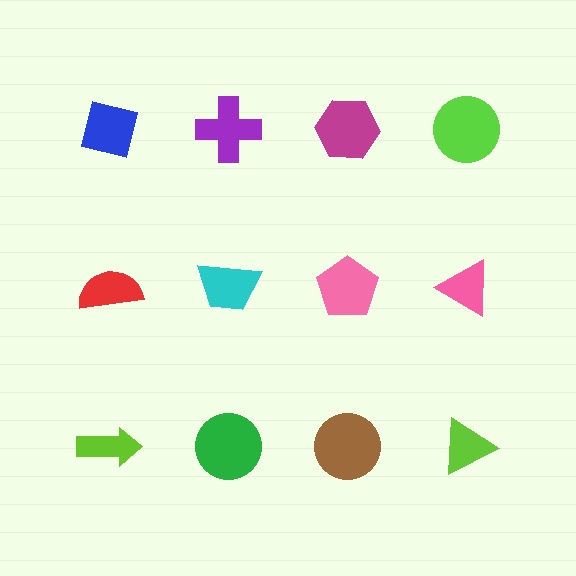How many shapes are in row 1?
4 shapes.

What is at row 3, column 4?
A lime triangle.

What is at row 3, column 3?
A brown circle.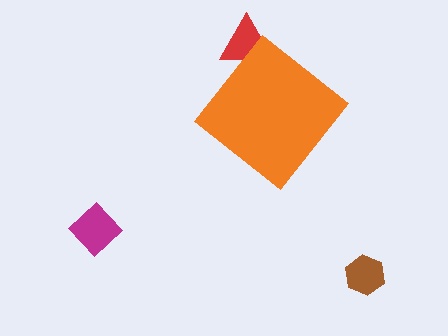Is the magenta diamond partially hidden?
No, the magenta diamond is fully visible.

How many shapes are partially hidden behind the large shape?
1 shape is partially hidden.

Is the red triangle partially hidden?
Yes, the red triangle is partially hidden behind the orange diamond.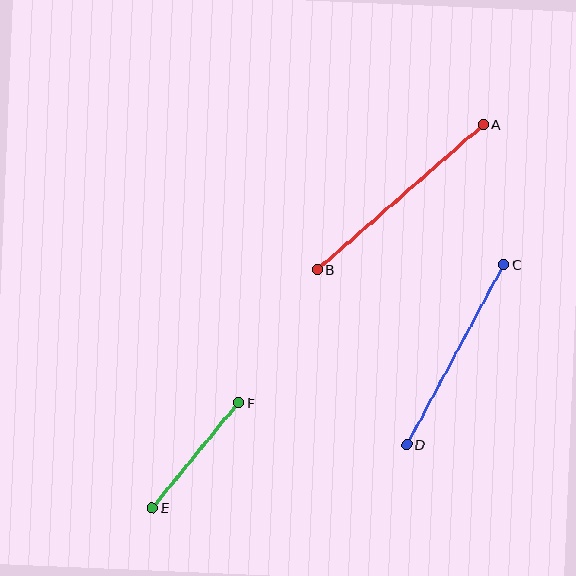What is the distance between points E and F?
The distance is approximately 136 pixels.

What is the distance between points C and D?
The distance is approximately 205 pixels.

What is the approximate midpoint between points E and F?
The midpoint is at approximately (196, 455) pixels.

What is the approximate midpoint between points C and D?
The midpoint is at approximately (455, 354) pixels.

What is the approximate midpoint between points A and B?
The midpoint is at approximately (400, 197) pixels.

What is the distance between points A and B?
The distance is approximately 220 pixels.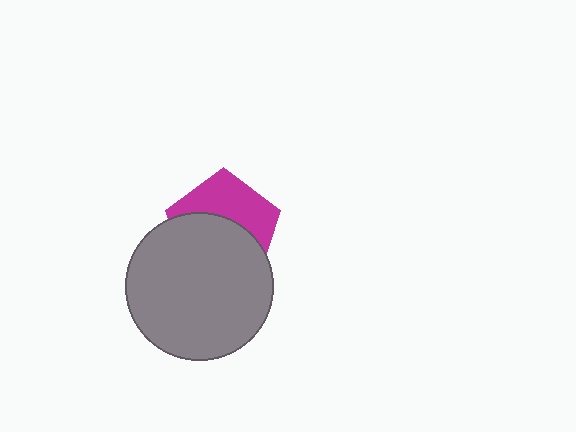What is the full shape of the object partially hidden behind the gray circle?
The partially hidden object is a magenta pentagon.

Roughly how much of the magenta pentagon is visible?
A small part of it is visible (roughly 43%).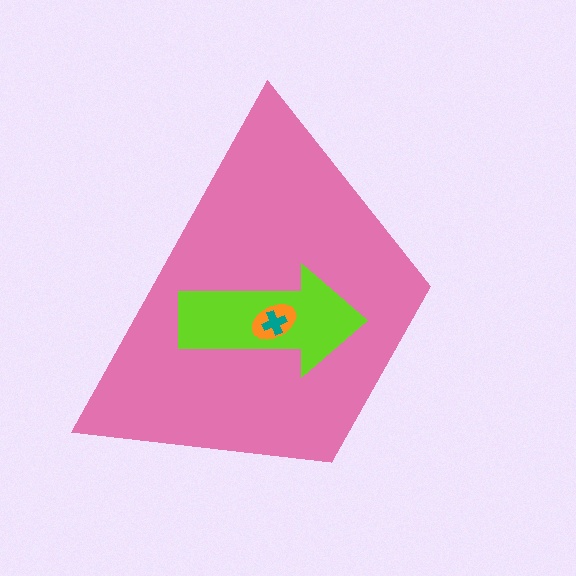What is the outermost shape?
The pink trapezoid.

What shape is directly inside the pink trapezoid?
The lime arrow.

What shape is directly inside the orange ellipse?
The teal cross.